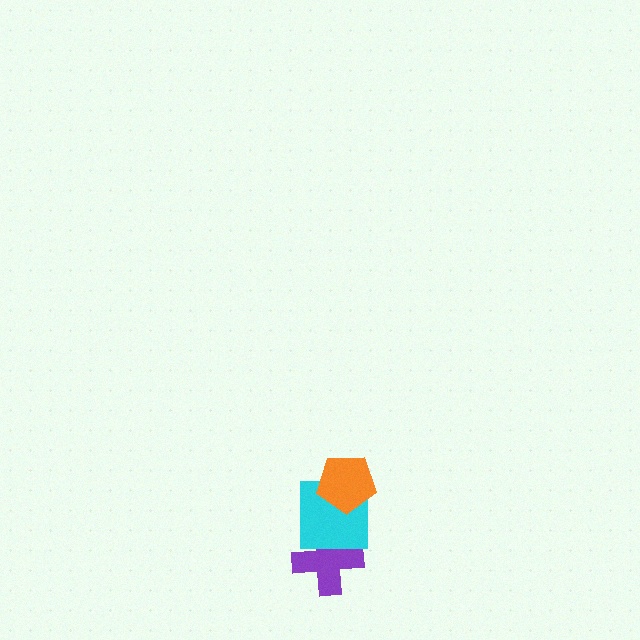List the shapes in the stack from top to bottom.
From top to bottom: the orange pentagon, the cyan square, the purple cross.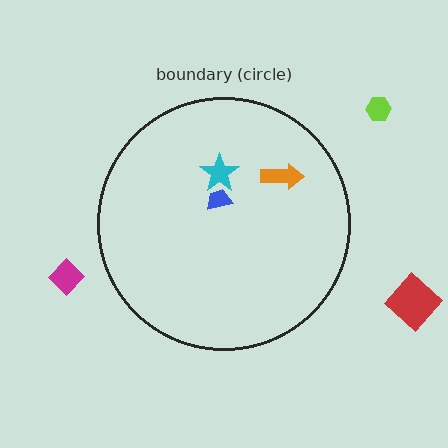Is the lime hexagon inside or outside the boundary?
Outside.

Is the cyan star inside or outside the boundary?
Inside.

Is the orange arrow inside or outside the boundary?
Inside.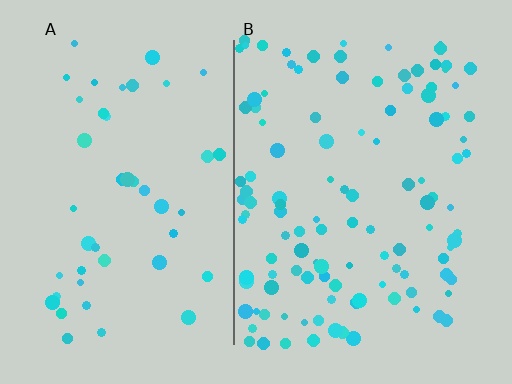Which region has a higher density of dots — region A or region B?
B (the right).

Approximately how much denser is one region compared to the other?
Approximately 2.5× — region B over region A.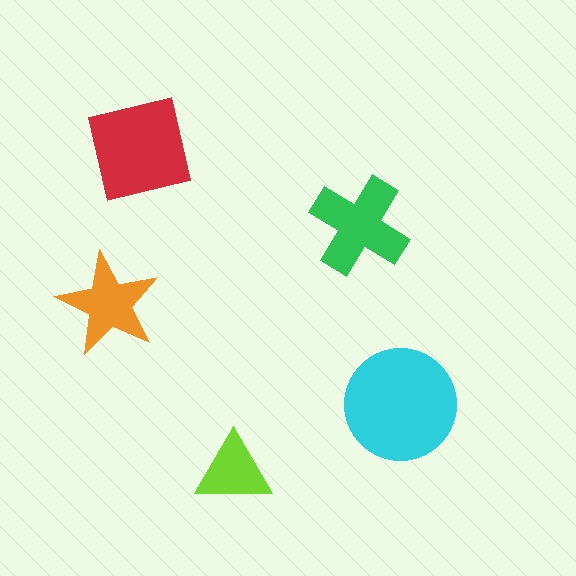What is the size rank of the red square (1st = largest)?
2nd.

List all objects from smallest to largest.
The lime triangle, the orange star, the green cross, the red square, the cyan circle.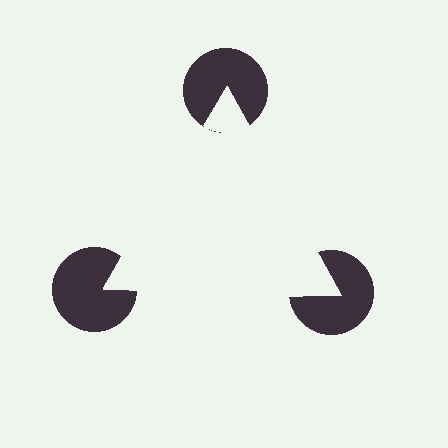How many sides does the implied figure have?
3 sides.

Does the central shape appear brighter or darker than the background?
It typically appears slightly brighter than the background, even though no actual brightness change is drawn.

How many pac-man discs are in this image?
There are 3 — one at each vertex of the illusory triangle.